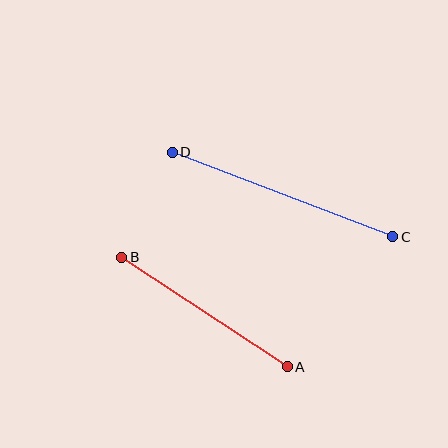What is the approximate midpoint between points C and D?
The midpoint is at approximately (282, 194) pixels.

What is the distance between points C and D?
The distance is approximately 236 pixels.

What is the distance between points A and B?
The distance is approximately 199 pixels.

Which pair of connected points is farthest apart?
Points C and D are farthest apart.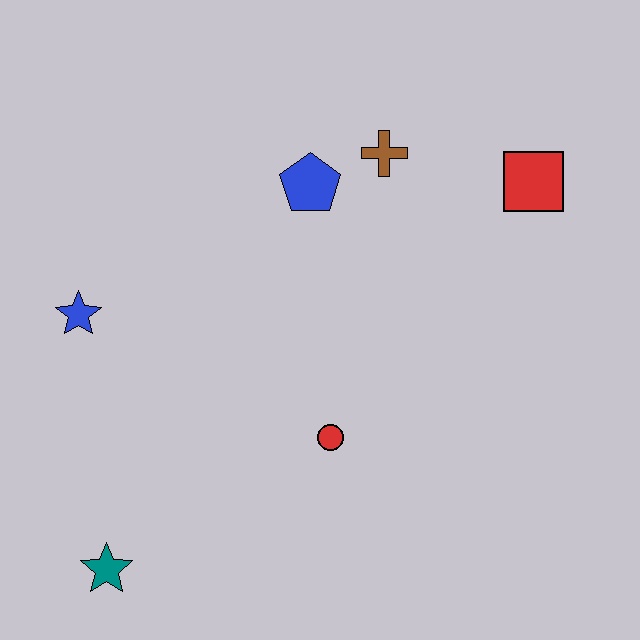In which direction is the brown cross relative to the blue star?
The brown cross is to the right of the blue star.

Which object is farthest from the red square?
The teal star is farthest from the red square.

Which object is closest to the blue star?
The teal star is closest to the blue star.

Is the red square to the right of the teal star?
Yes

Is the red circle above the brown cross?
No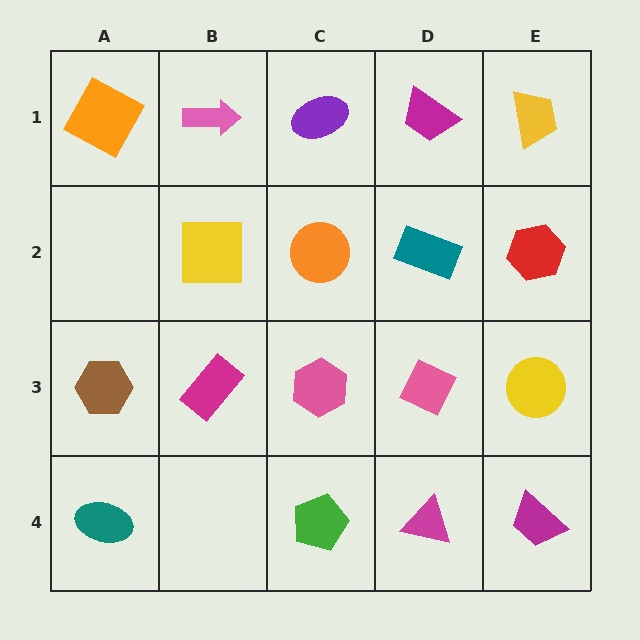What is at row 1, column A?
An orange square.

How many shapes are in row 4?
4 shapes.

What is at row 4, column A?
A teal ellipse.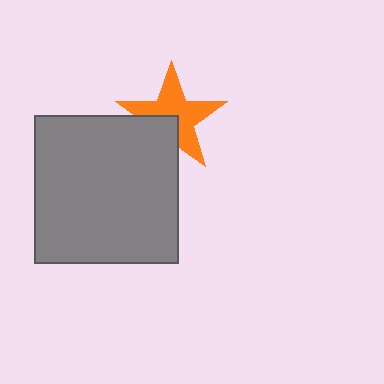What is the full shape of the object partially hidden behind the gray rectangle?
The partially hidden object is an orange star.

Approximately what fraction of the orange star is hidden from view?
Roughly 32% of the orange star is hidden behind the gray rectangle.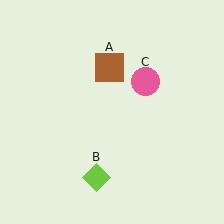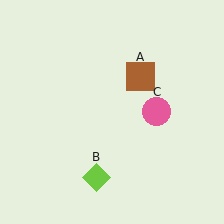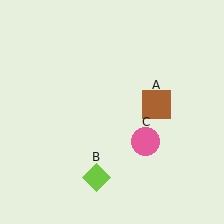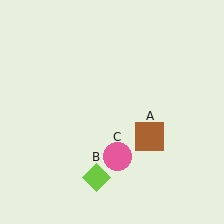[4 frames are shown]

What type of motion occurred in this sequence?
The brown square (object A), pink circle (object C) rotated clockwise around the center of the scene.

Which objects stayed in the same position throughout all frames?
Lime diamond (object B) remained stationary.